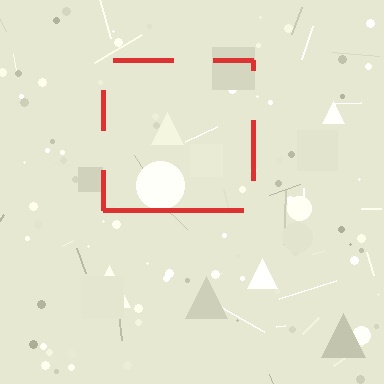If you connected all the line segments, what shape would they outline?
They would outline a square.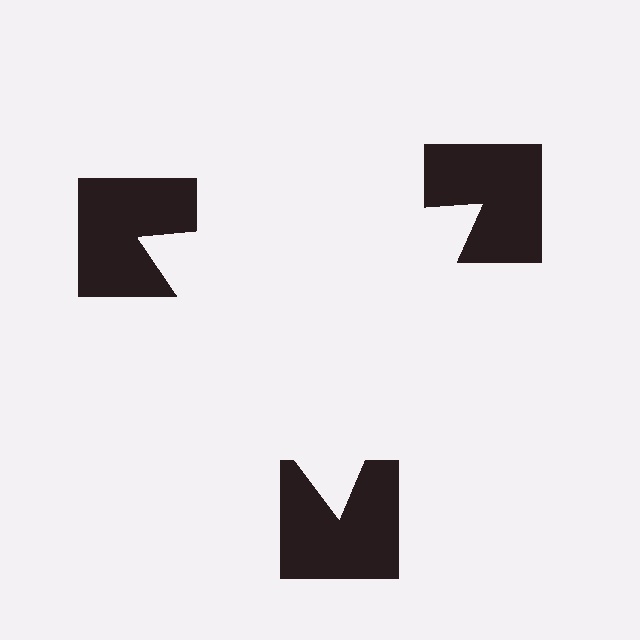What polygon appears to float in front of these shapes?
An illusory triangle — its edges are inferred from the aligned wedge cuts in the notched squares, not physically drawn.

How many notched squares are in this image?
There are 3 — one at each vertex of the illusory triangle.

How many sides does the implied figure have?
3 sides.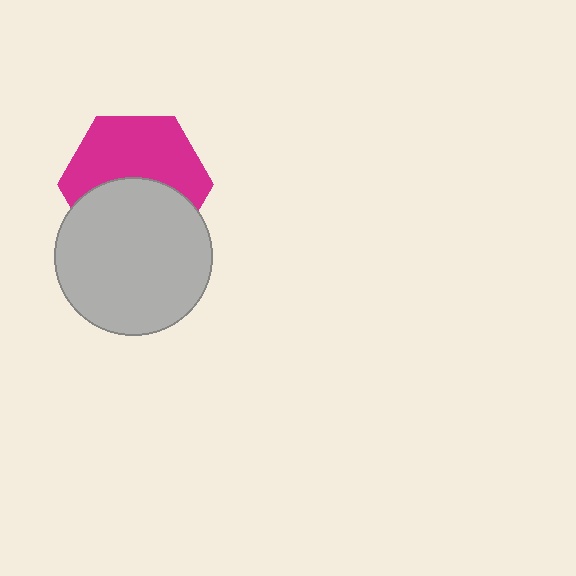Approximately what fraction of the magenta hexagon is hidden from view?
Roughly 45% of the magenta hexagon is hidden behind the light gray circle.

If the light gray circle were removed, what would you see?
You would see the complete magenta hexagon.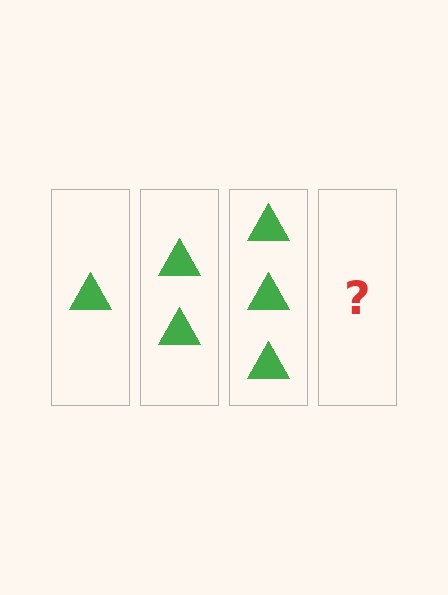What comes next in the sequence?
The next element should be 4 triangles.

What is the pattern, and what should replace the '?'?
The pattern is that each step adds one more triangle. The '?' should be 4 triangles.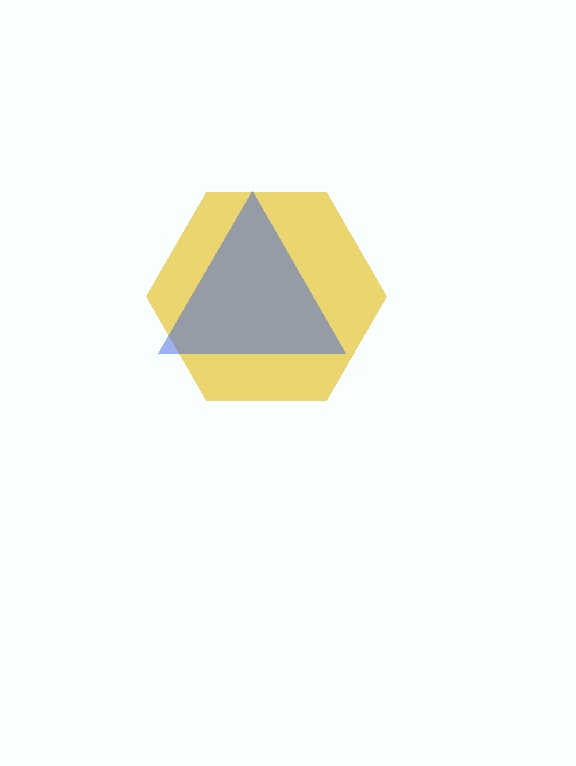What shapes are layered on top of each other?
The layered shapes are: a yellow hexagon, a blue triangle.